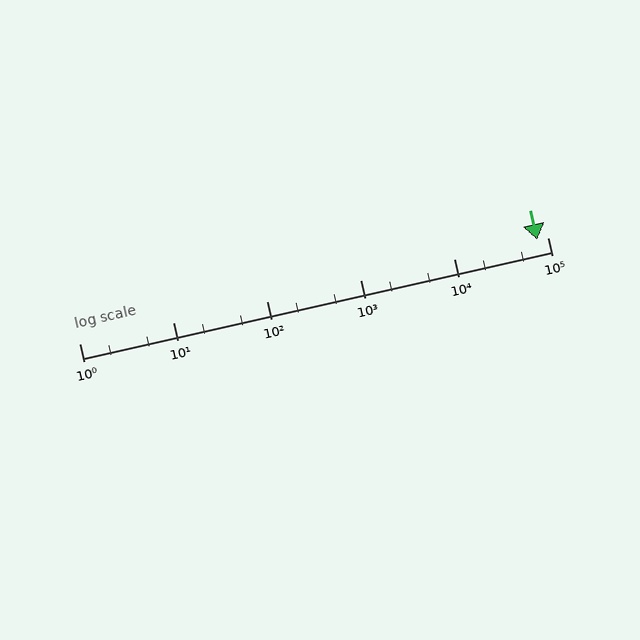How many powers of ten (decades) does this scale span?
The scale spans 5 decades, from 1 to 100000.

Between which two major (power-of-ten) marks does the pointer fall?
The pointer is between 10000 and 100000.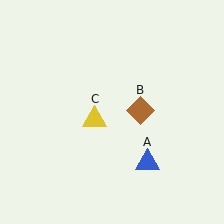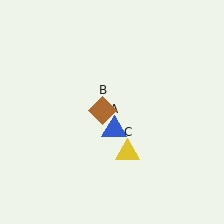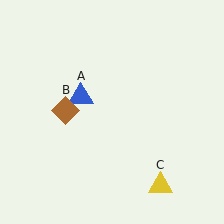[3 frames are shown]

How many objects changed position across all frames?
3 objects changed position: blue triangle (object A), brown diamond (object B), yellow triangle (object C).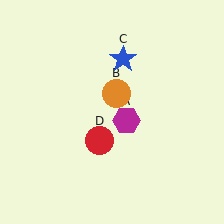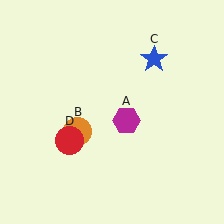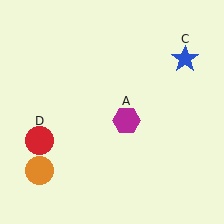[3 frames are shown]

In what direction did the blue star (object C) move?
The blue star (object C) moved right.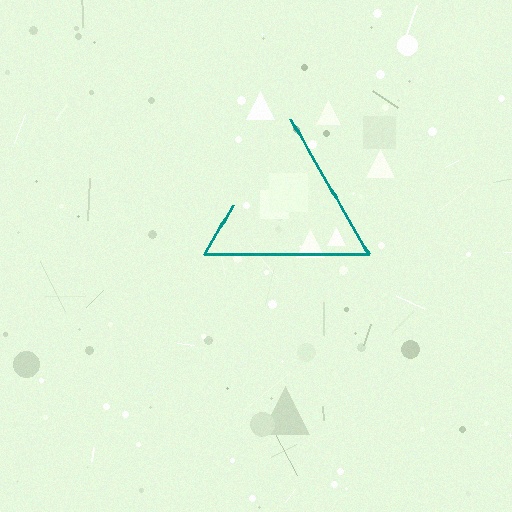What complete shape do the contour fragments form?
The contour fragments form a triangle.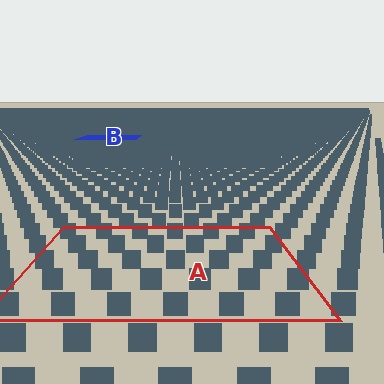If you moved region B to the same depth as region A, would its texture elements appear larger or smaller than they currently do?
They would appear larger. At a closer depth, the same texture elements are projected at a bigger on-screen size.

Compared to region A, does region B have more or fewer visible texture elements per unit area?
Region B has more texture elements per unit area — they are packed more densely because it is farther away.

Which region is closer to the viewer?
Region A is closer. The texture elements there are larger and more spread out.